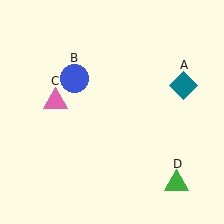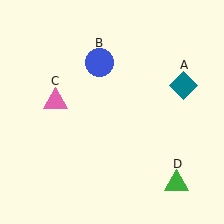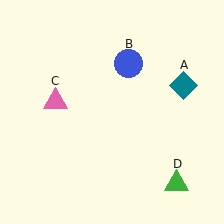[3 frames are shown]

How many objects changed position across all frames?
1 object changed position: blue circle (object B).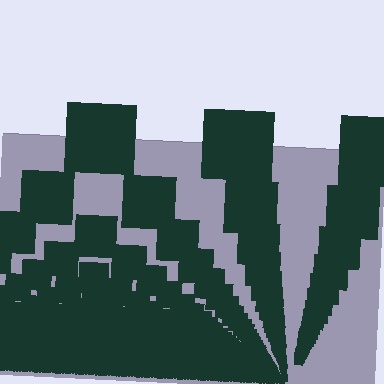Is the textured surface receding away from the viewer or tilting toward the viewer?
The surface appears to tilt toward the viewer. Texture elements get larger and sparser toward the top.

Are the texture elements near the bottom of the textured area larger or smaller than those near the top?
Smaller. The gradient is inverted — elements near the bottom are smaller and denser.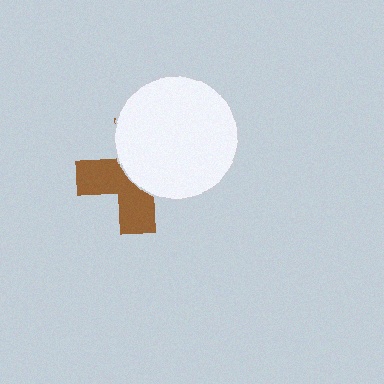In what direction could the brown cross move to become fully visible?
The brown cross could move toward the lower-left. That would shift it out from behind the white circle entirely.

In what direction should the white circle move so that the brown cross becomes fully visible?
The white circle should move toward the upper-right. That is the shortest direction to clear the overlap and leave the brown cross fully visible.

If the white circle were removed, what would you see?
You would see the complete brown cross.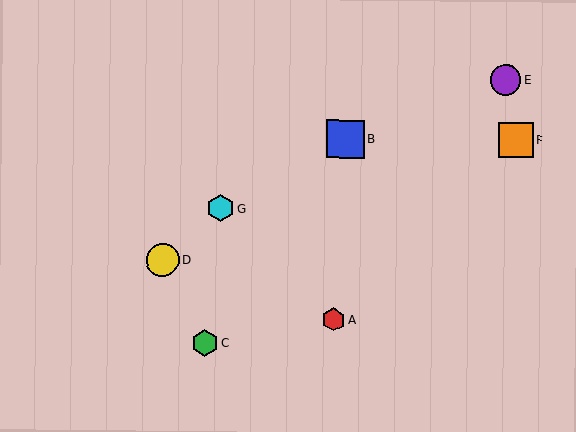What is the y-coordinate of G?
Object G is at y≈208.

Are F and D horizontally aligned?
No, F is at y≈141 and D is at y≈260.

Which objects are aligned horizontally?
Objects B, F are aligned horizontally.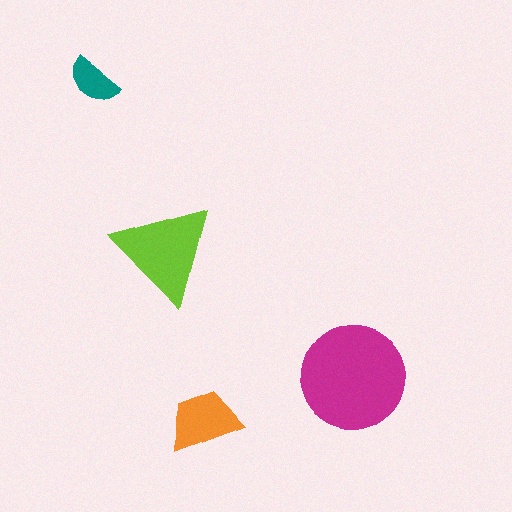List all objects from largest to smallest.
The magenta circle, the lime triangle, the orange trapezoid, the teal semicircle.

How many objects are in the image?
There are 4 objects in the image.